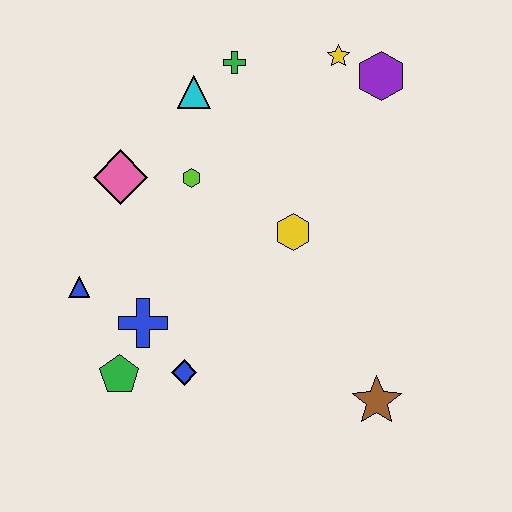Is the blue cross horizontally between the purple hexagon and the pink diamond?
Yes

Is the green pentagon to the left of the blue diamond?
Yes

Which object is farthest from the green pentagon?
The purple hexagon is farthest from the green pentagon.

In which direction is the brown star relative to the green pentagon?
The brown star is to the right of the green pentagon.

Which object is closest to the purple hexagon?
The yellow star is closest to the purple hexagon.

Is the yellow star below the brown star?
No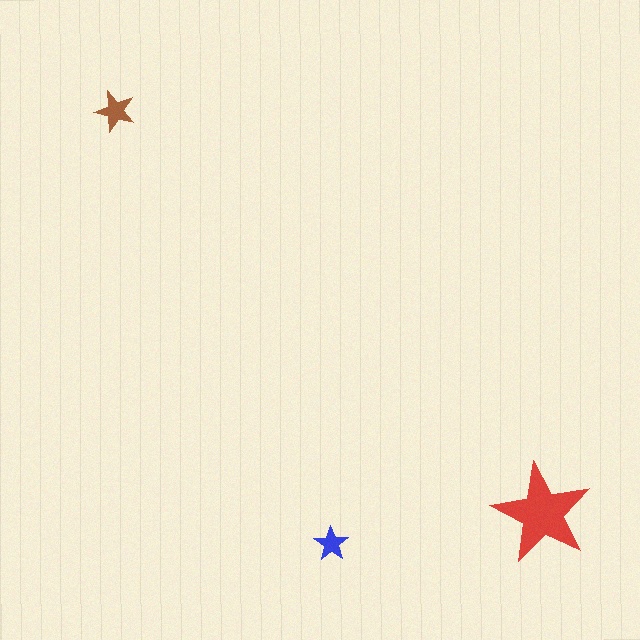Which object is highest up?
The brown star is topmost.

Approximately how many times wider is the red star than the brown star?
About 2.5 times wider.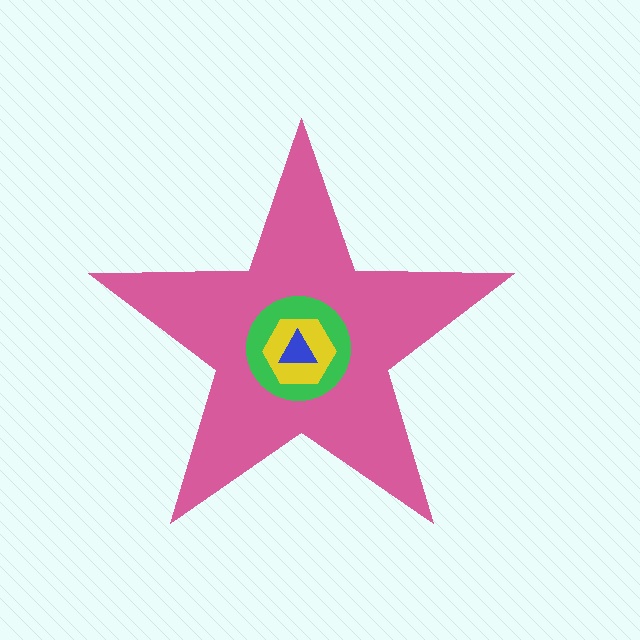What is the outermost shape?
The pink star.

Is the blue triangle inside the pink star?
Yes.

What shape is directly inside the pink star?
The green circle.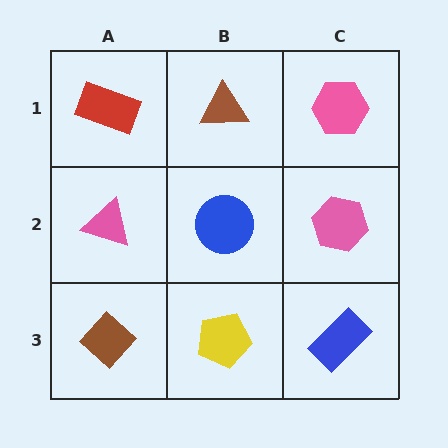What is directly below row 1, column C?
A pink hexagon.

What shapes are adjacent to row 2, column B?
A brown triangle (row 1, column B), a yellow pentagon (row 3, column B), a pink triangle (row 2, column A), a pink hexagon (row 2, column C).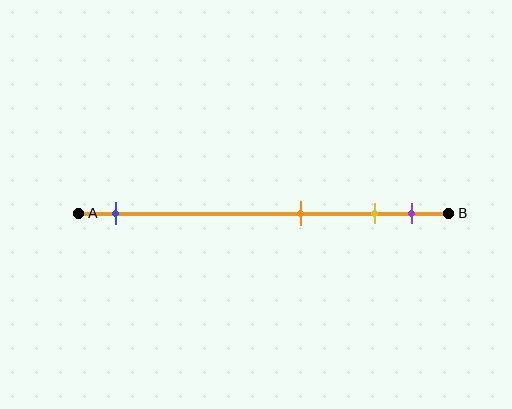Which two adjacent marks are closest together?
The yellow and purple marks are the closest adjacent pair.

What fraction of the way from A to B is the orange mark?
The orange mark is approximately 60% (0.6) of the way from A to B.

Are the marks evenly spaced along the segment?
No, the marks are not evenly spaced.